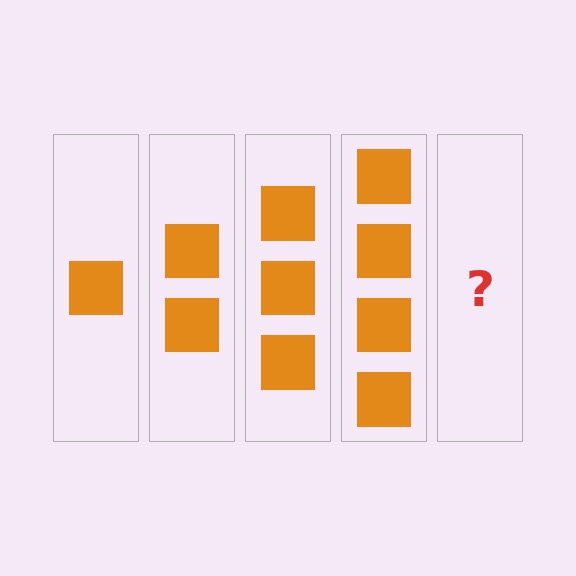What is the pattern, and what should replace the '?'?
The pattern is that each step adds one more square. The '?' should be 5 squares.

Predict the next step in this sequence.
The next step is 5 squares.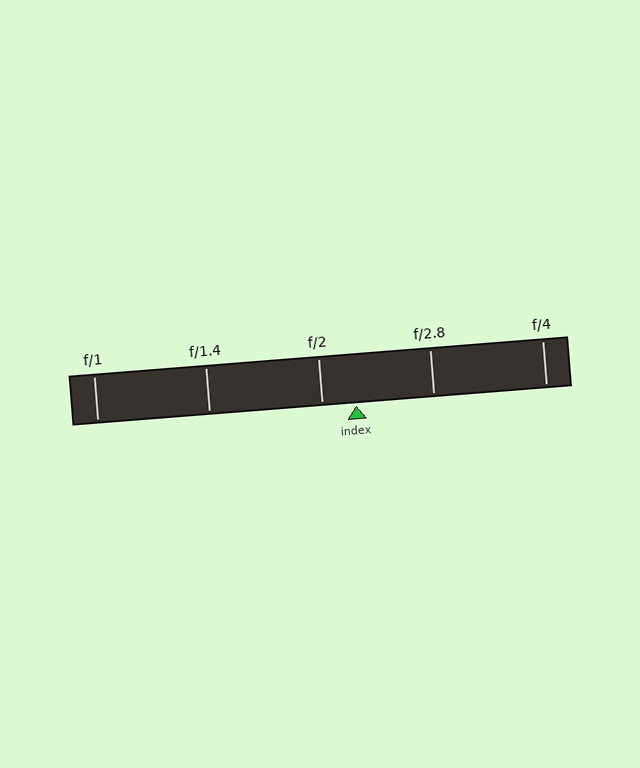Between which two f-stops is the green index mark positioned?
The index mark is between f/2 and f/2.8.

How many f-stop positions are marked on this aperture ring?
There are 5 f-stop positions marked.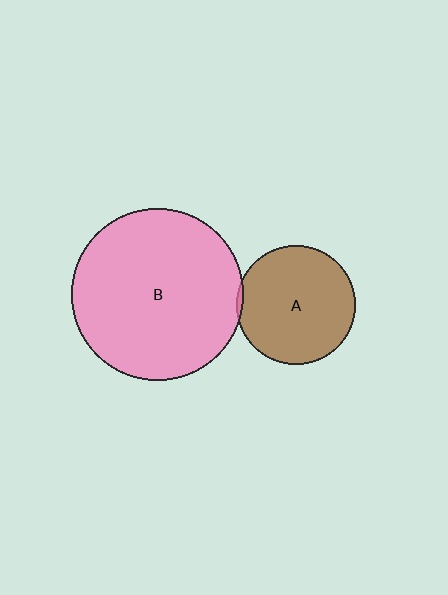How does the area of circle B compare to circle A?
Approximately 2.1 times.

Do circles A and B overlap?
Yes.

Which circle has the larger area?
Circle B (pink).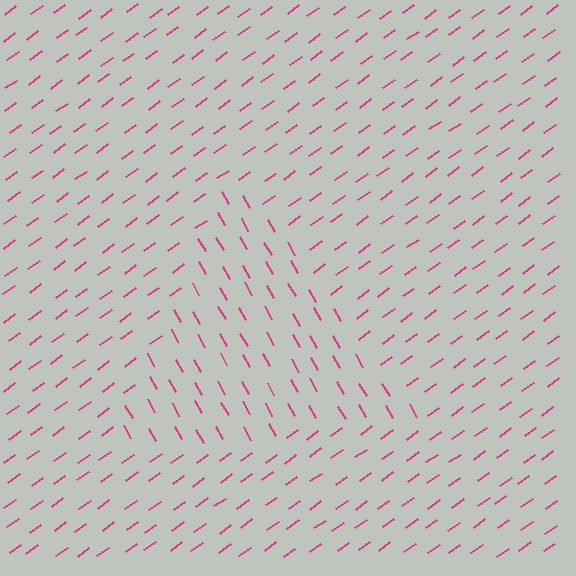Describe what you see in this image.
The image is filled with small magenta line segments. A triangle region in the image has lines oriented differently from the surrounding lines, creating a visible texture boundary.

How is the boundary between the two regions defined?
The boundary is defined purely by a change in line orientation (approximately 84 degrees difference). All lines are the same color and thickness.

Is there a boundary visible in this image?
Yes, there is a texture boundary formed by a change in line orientation.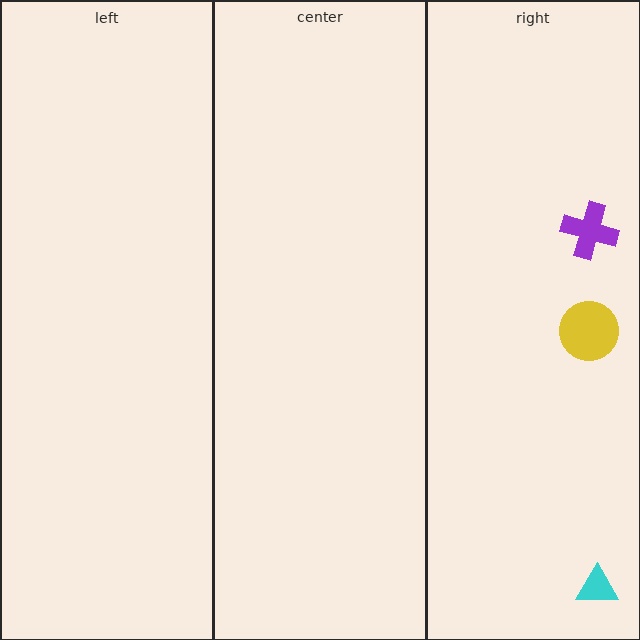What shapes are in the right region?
The yellow circle, the purple cross, the cyan triangle.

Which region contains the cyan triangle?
The right region.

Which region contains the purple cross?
The right region.